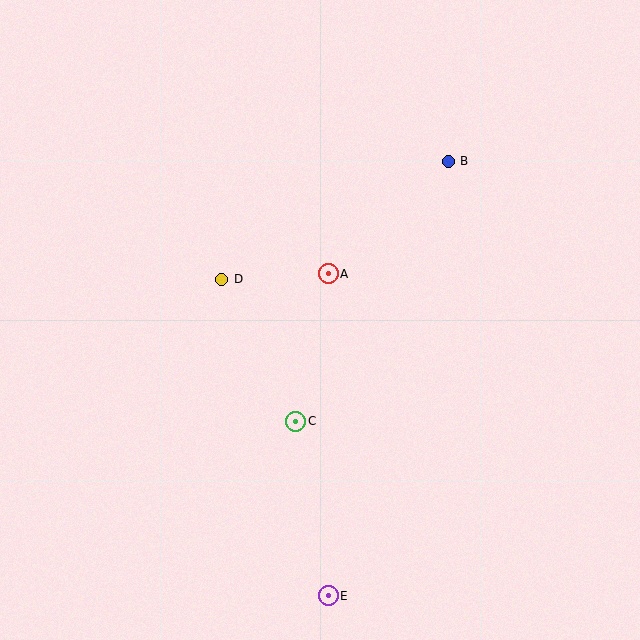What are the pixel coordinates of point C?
Point C is at (296, 421).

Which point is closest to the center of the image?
Point A at (328, 274) is closest to the center.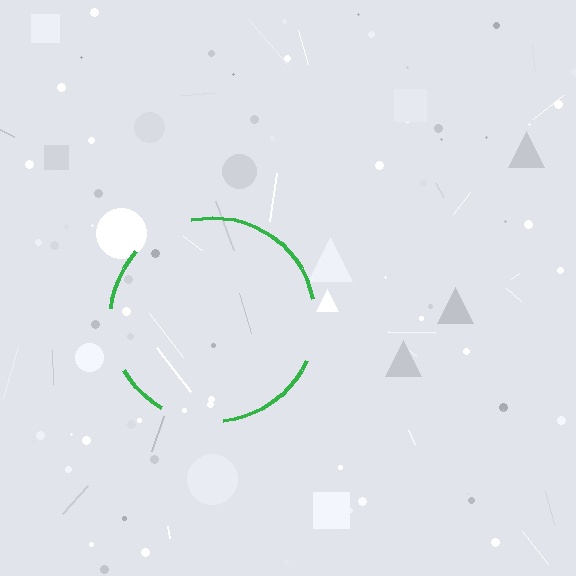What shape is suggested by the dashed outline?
The dashed outline suggests a circle.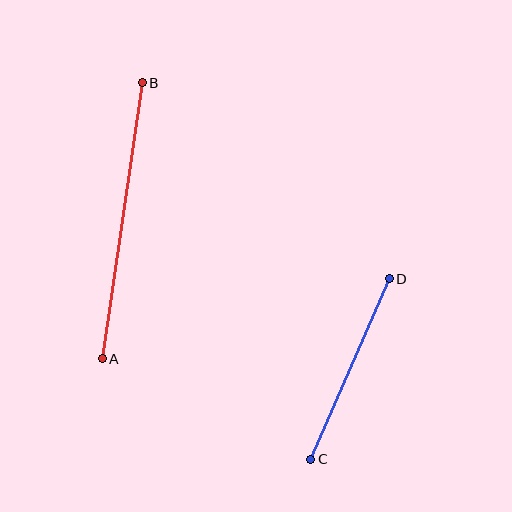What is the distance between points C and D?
The distance is approximately 197 pixels.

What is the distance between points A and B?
The distance is approximately 279 pixels.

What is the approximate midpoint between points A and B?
The midpoint is at approximately (122, 221) pixels.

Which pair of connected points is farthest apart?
Points A and B are farthest apart.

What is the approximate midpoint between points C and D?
The midpoint is at approximately (350, 369) pixels.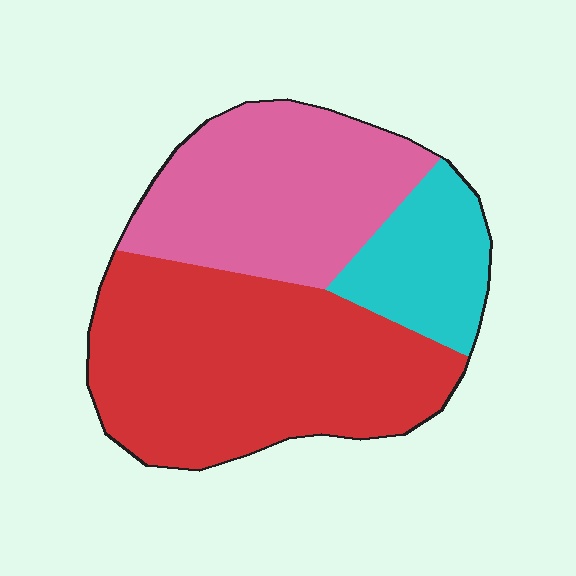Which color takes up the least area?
Cyan, at roughly 15%.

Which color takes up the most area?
Red, at roughly 50%.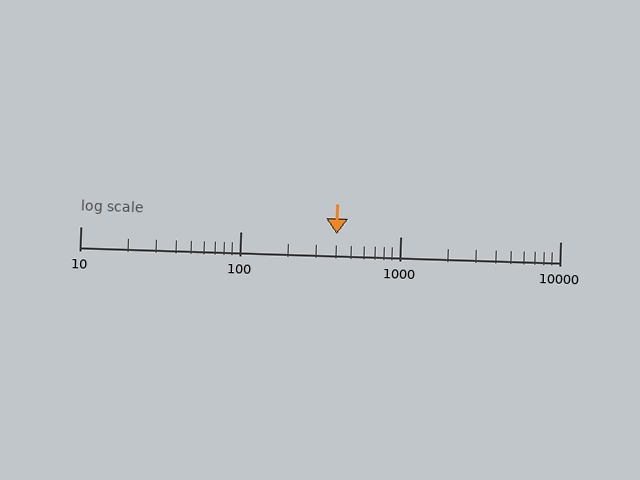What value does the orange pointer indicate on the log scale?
The pointer indicates approximately 400.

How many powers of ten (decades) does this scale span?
The scale spans 3 decades, from 10 to 10000.